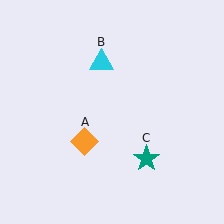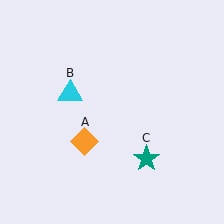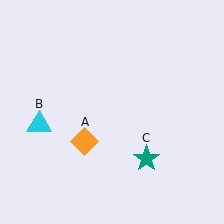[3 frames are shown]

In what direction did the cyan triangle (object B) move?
The cyan triangle (object B) moved down and to the left.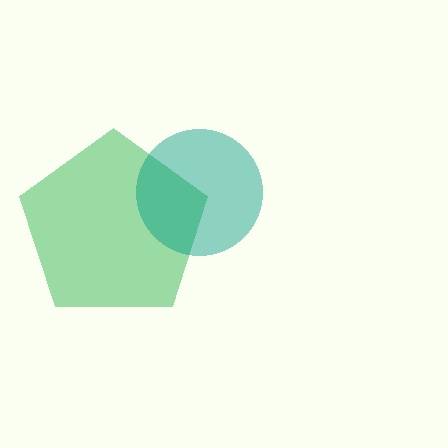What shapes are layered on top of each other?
The layered shapes are: a green pentagon, a teal circle.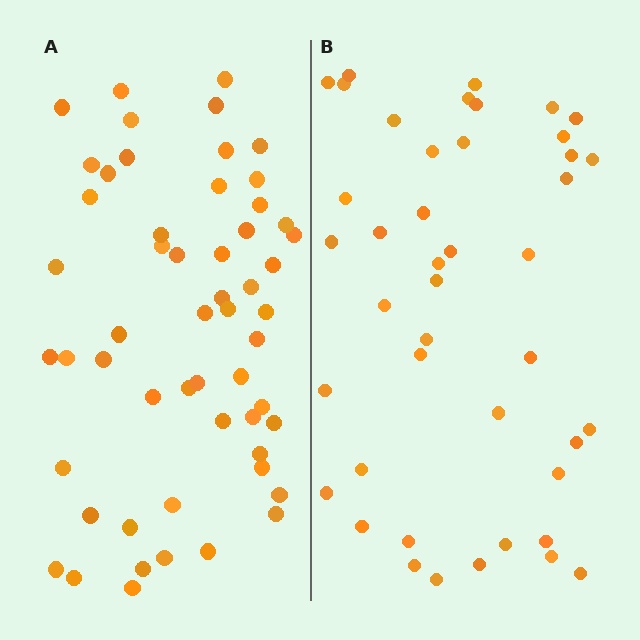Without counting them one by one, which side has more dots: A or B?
Region A (the left region) has more dots.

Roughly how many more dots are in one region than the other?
Region A has roughly 12 or so more dots than region B.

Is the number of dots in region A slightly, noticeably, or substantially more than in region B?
Region A has noticeably more, but not dramatically so. The ratio is roughly 1.3 to 1.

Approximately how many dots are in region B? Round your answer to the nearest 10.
About 40 dots. (The exact count is 43, which rounds to 40.)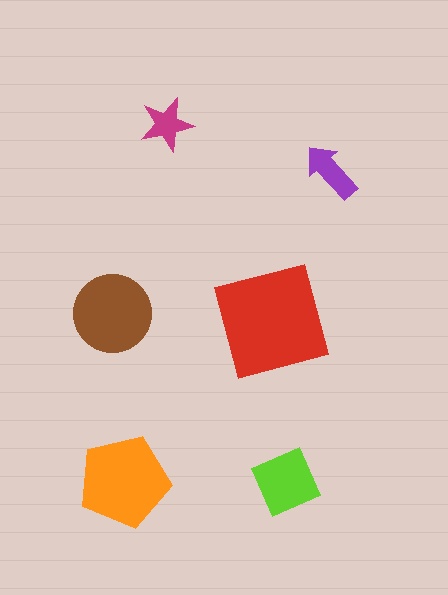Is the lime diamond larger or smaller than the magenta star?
Larger.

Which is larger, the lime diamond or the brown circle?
The brown circle.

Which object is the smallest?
The magenta star.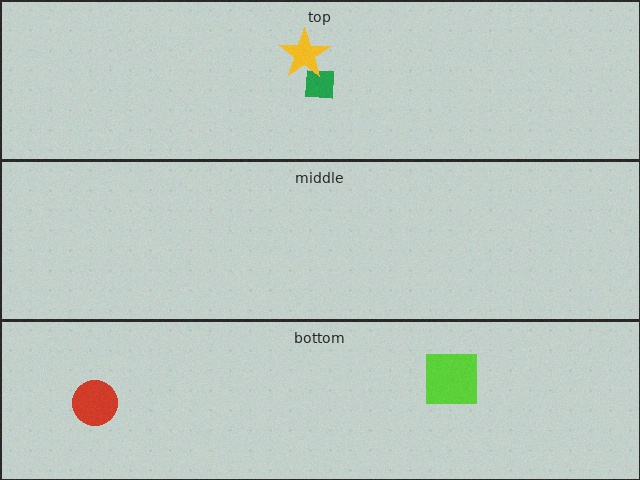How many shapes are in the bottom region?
2.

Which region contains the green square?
The top region.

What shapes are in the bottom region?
The red circle, the lime square.